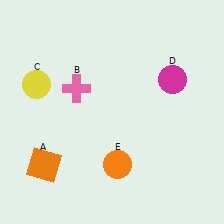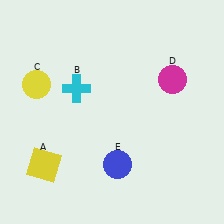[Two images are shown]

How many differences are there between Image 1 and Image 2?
There are 3 differences between the two images.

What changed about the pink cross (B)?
In Image 1, B is pink. In Image 2, it changed to cyan.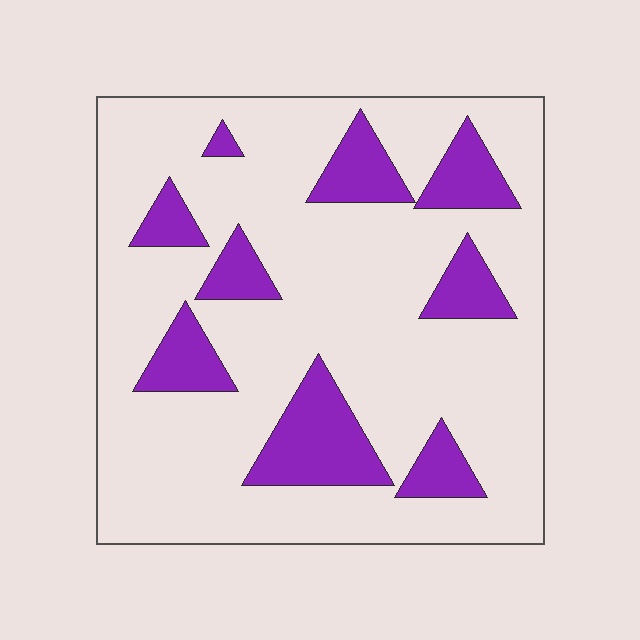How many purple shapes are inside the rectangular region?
9.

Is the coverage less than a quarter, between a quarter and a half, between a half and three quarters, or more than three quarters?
Less than a quarter.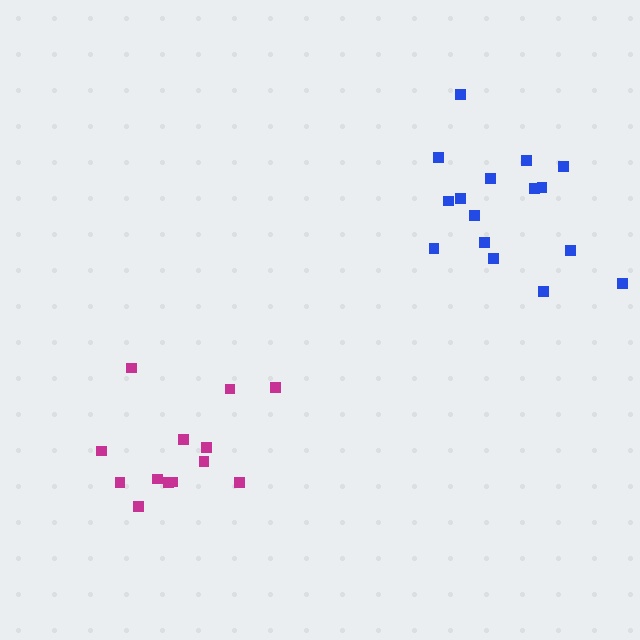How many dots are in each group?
Group 1: 13 dots, Group 2: 16 dots (29 total).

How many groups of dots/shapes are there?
There are 2 groups.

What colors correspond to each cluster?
The clusters are colored: magenta, blue.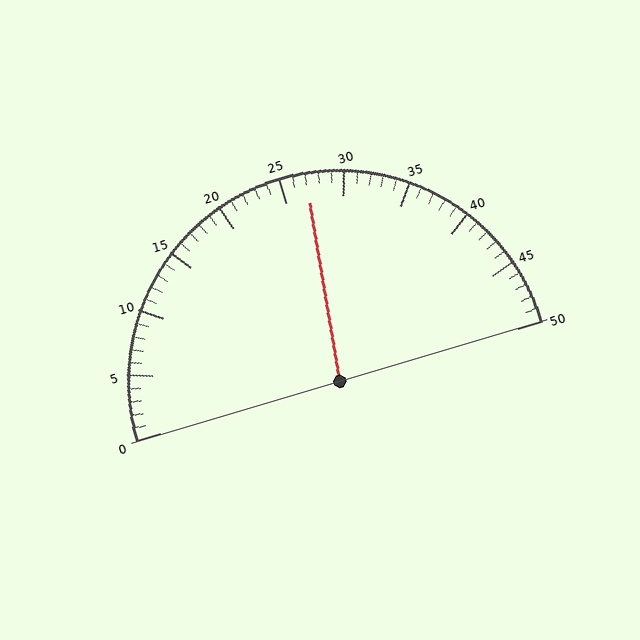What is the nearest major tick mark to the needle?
The nearest major tick mark is 25.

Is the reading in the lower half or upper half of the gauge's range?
The reading is in the upper half of the range (0 to 50).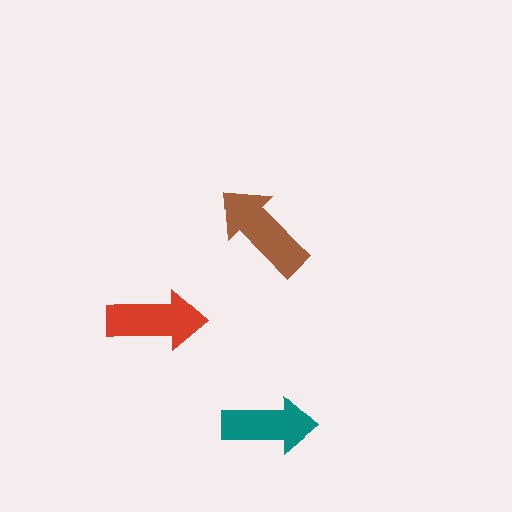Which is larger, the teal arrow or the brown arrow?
The brown one.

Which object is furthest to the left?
The red arrow is leftmost.